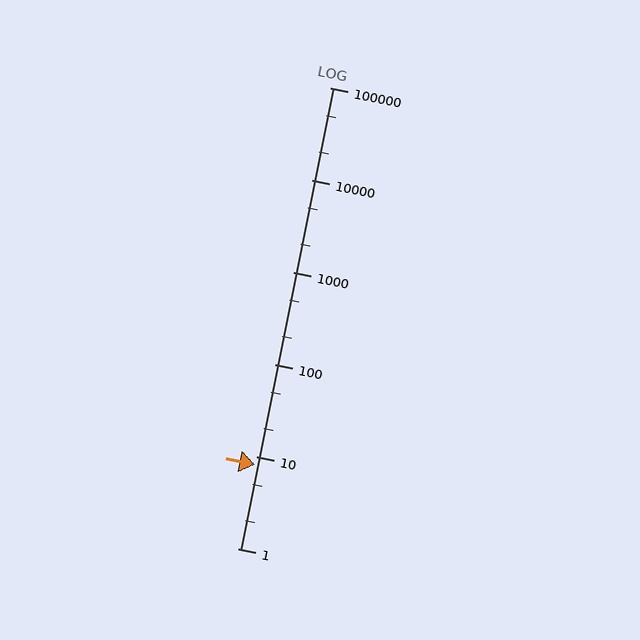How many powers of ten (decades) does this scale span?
The scale spans 5 decades, from 1 to 100000.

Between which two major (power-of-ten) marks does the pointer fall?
The pointer is between 1 and 10.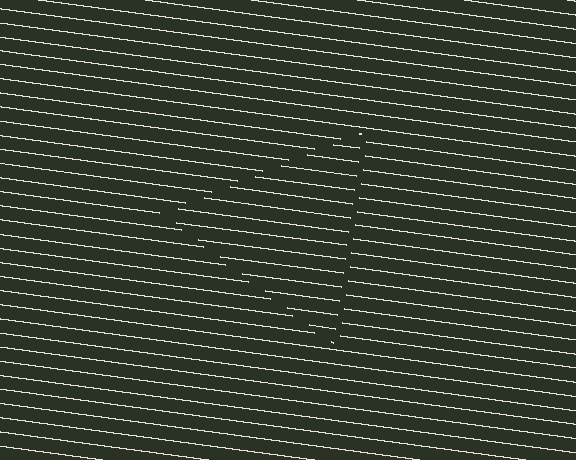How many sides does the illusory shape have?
3 sides — the line-ends trace a triangle.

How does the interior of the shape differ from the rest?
The interior of the shape contains the same grating, shifted by half a period — the contour is defined by the phase discontinuity where line-ends from the inner and outer gratings abut.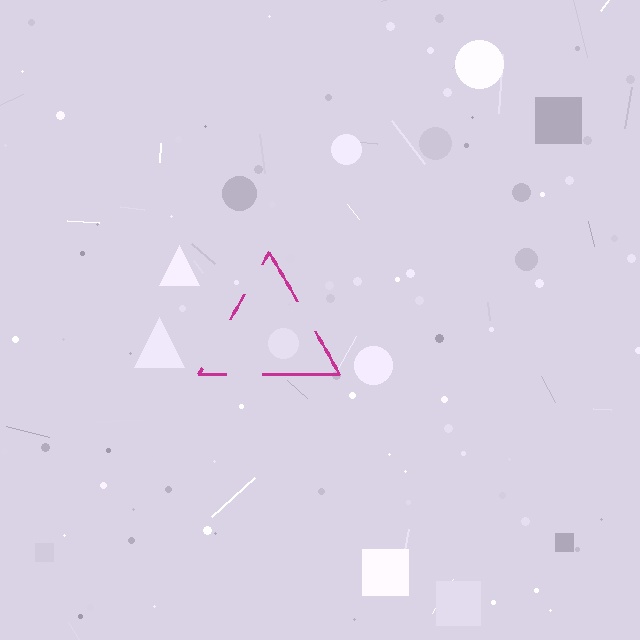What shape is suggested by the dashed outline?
The dashed outline suggests a triangle.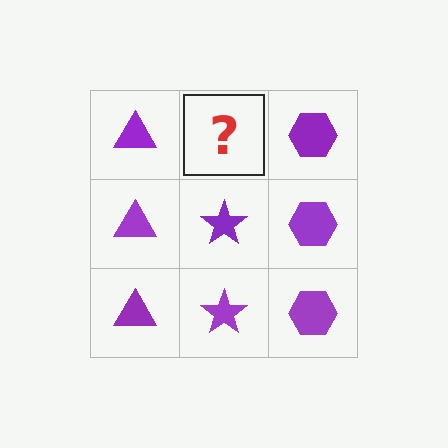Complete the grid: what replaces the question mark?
The question mark should be replaced with a purple star.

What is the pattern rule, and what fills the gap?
The rule is that each column has a consistent shape. The gap should be filled with a purple star.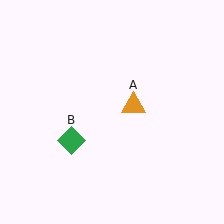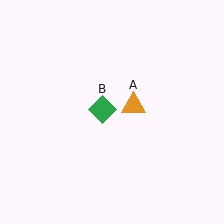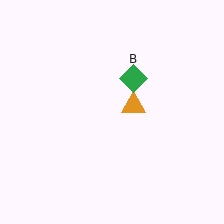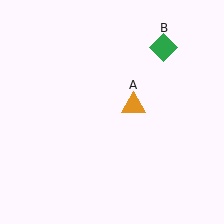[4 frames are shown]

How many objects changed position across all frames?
1 object changed position: green diamond (object B).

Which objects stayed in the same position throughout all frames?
Orange triangle (object A) remained stationary.